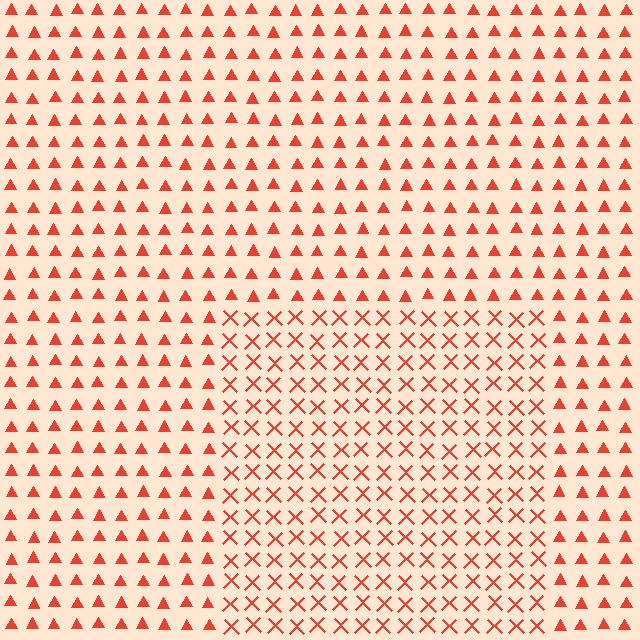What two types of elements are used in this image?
The image uses X marks inside the rectangle region and triangles outside it.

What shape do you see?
I see a rectangle.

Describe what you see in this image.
The image is filled with small red elements arranged in a uniform grid. A rectangle-shaped region contains X marks, while the surrounding area contains triangles. The boundary is defined purely by the change in element shape.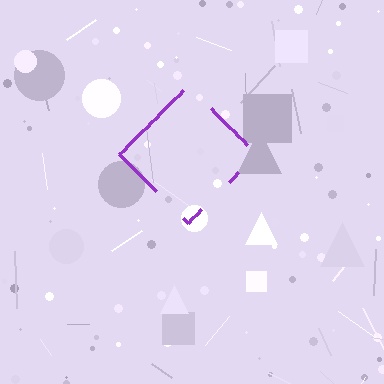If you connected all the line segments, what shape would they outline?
They would outline a diamond.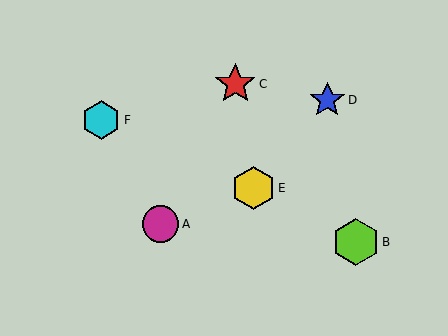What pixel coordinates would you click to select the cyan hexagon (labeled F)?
Click at (101, 120) to select the cyan hexagon F.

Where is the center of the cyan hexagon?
The center of the cyan hexagon is at (101, 120).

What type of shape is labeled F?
Shape F is a cyan hexagon.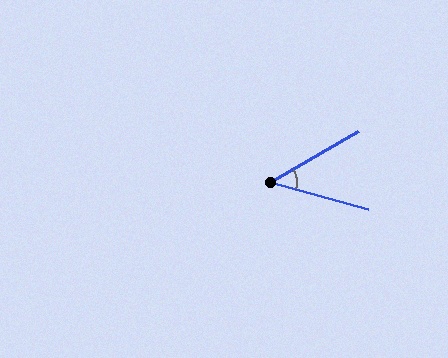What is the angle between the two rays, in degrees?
Approximately 46 degrees.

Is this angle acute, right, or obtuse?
It is acute.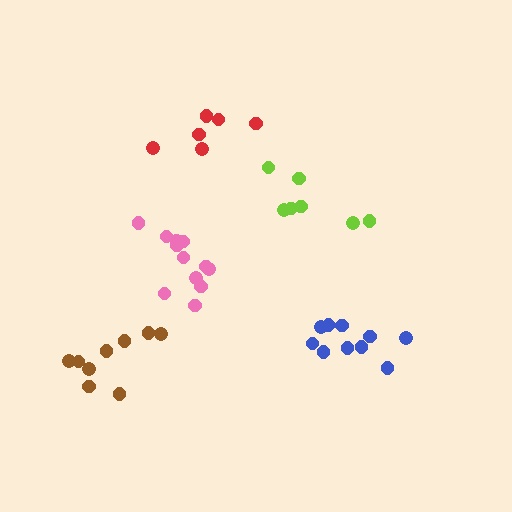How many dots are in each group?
Group 1: 7 dots, Group 2: 6 dots, Group 3: 12 dots, Group 4: 10 dots, Group 5: 9 dots (44 total).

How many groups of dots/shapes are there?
There are 5 groups.